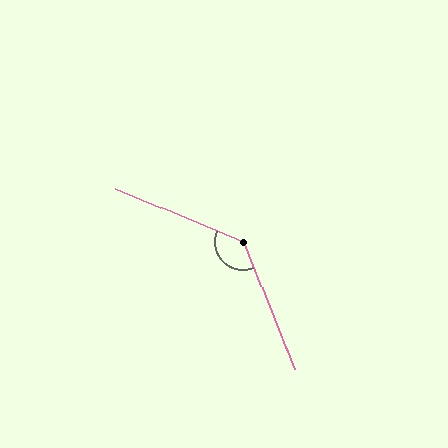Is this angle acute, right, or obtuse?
It is obtuse.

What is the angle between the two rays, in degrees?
Approximately 134 degrees.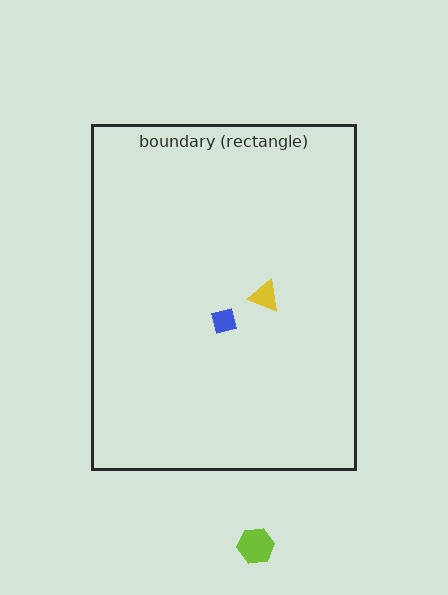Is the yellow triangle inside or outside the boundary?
Inside.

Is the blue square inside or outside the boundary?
Inside.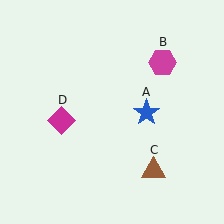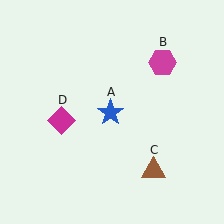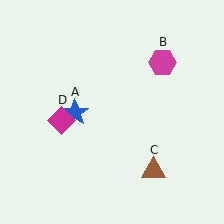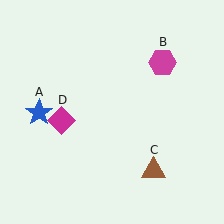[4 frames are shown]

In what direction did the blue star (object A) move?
The blue star (object A) moved left.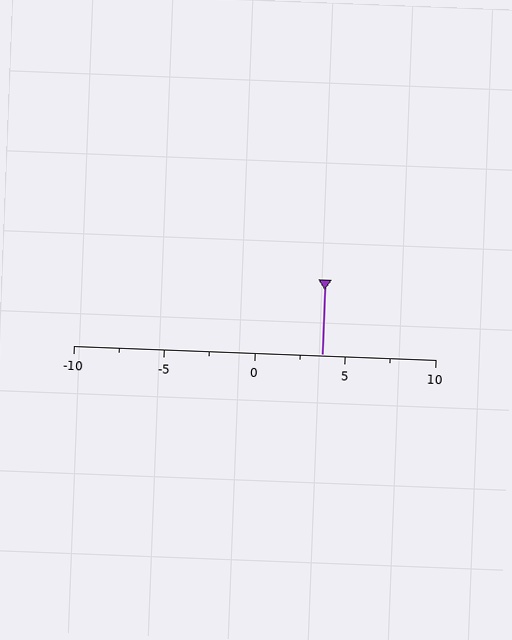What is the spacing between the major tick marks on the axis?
The major ticks are spaced 5 apart.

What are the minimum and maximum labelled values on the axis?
The axis runs from -10 to 10.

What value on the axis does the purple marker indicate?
The marker indicates approximately 3.8.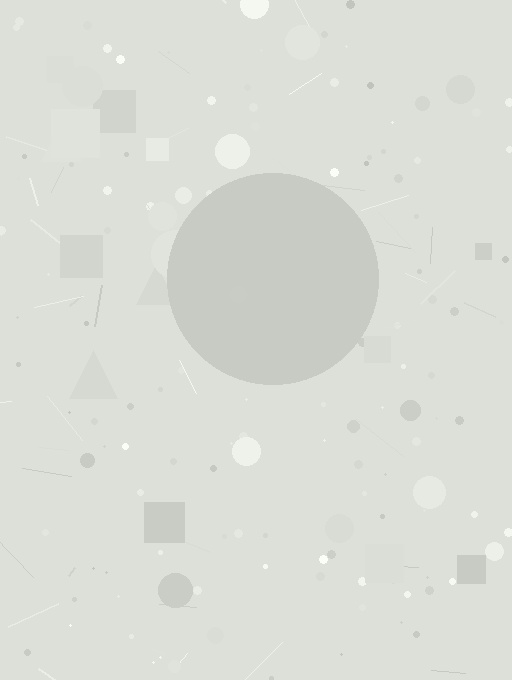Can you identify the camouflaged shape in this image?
The camouflaged shape is a circle.